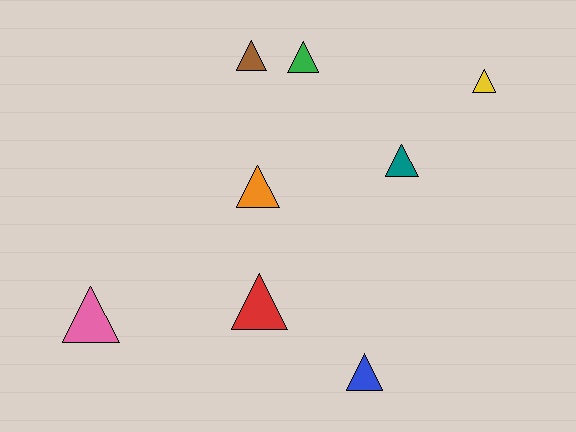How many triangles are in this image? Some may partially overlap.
There are 8 triangles.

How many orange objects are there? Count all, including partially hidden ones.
There is 1 orange object.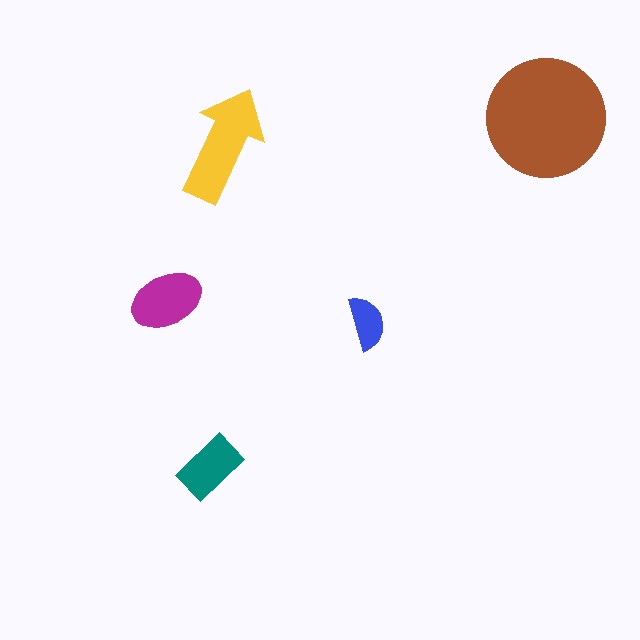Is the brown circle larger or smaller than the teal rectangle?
Larger.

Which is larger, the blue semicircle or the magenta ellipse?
The magenta ellipse.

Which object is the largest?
The brown circle.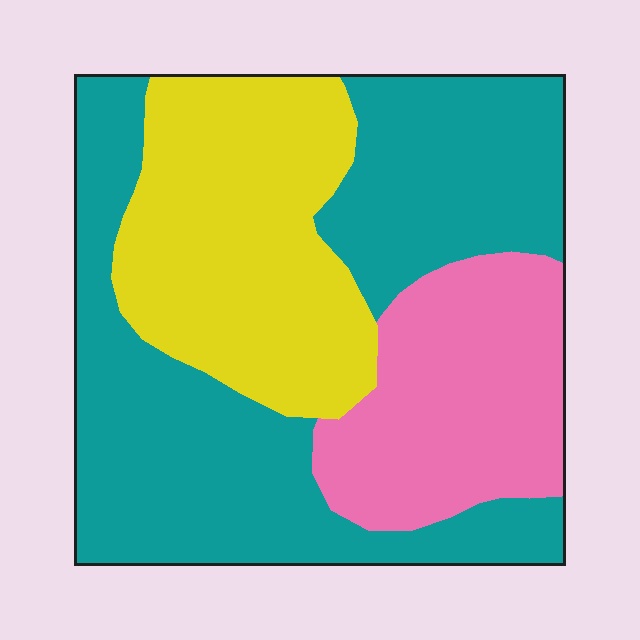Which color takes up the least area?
Pink, at roughly 20%.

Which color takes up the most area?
Teal, at roughly 50%.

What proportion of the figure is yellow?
Yellow takes up about one quarter (1/4) of the figure.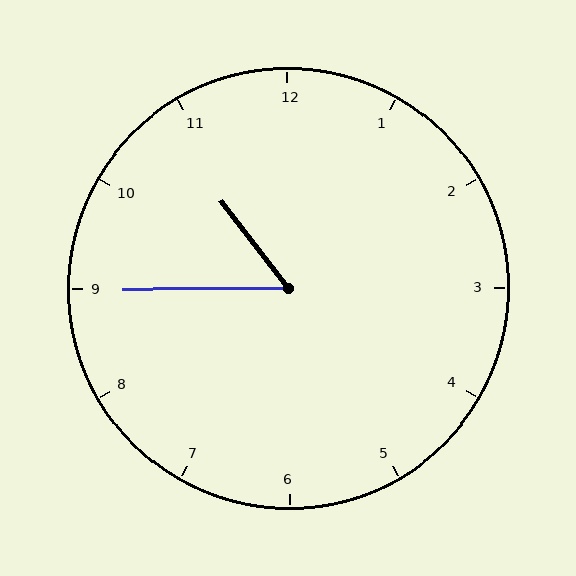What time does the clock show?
10:45.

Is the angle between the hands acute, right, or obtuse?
It is acute.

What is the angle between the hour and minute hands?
Approximately 52 degrees.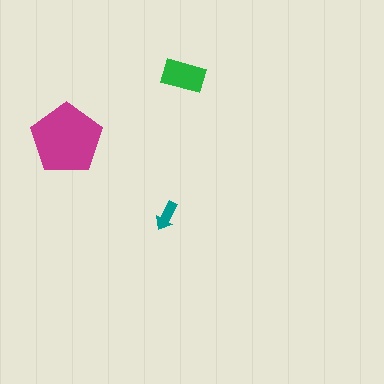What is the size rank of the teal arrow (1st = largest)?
3rd.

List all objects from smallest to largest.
The teal arrow, the green rectangle, the magenta pentagon.